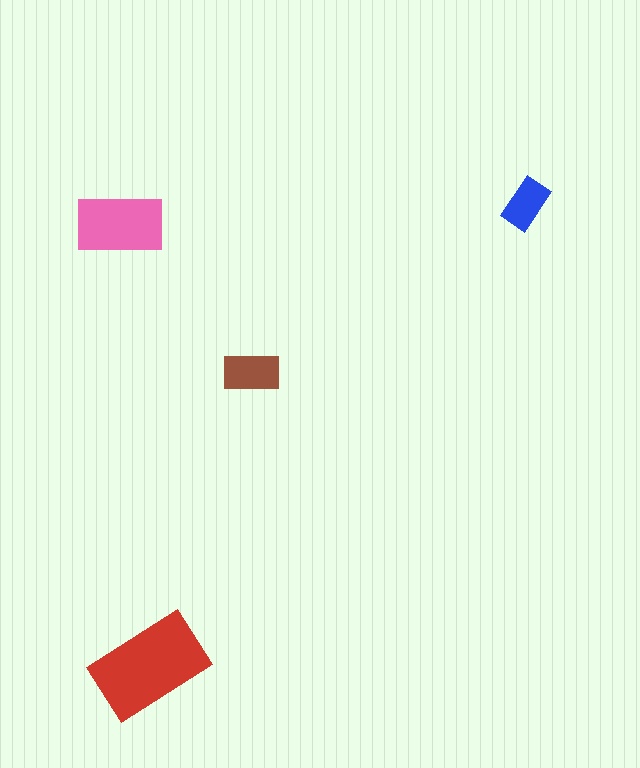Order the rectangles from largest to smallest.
the red one, the pink one, the brown one, the blue one.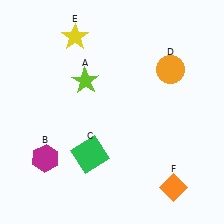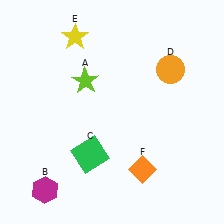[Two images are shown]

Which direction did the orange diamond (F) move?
The orange diamond (F) moved left.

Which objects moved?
The objects that moved are: the magenta hexagon (B), the orange diamond (F).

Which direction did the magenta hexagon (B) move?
The magenta hexagon (B) moved down.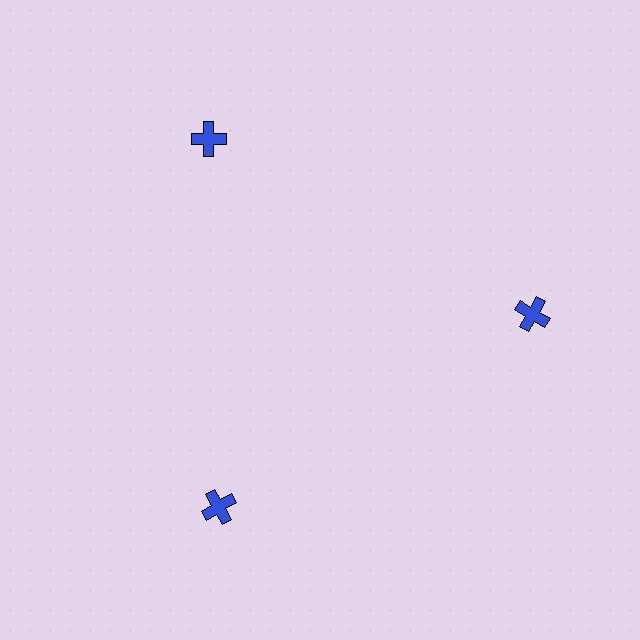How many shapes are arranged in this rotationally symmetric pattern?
There are 3 shapes, arranged in 3 groups of 1.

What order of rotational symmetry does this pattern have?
This pattern has 3-fold rotational symmetry.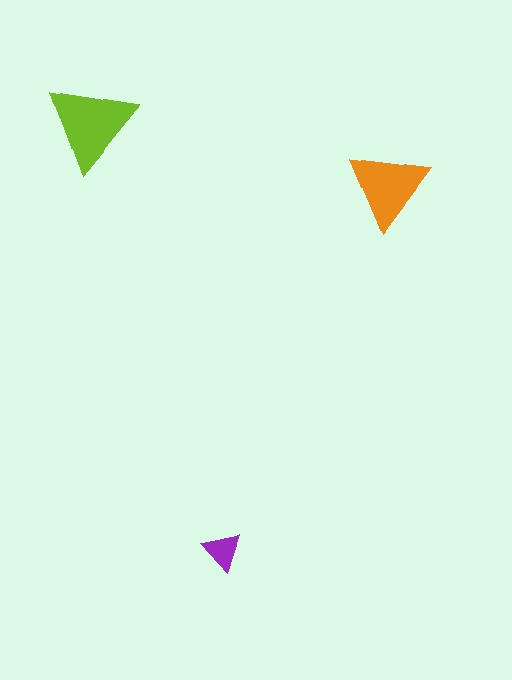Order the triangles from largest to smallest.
the lime one, the orange one, the purple one.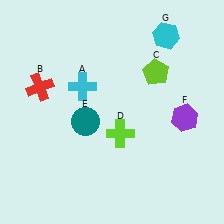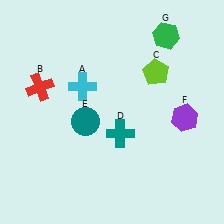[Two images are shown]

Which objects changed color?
D changed from lime to teal. G changed from cyan to green.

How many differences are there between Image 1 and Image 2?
There are 2 differences between the two images.